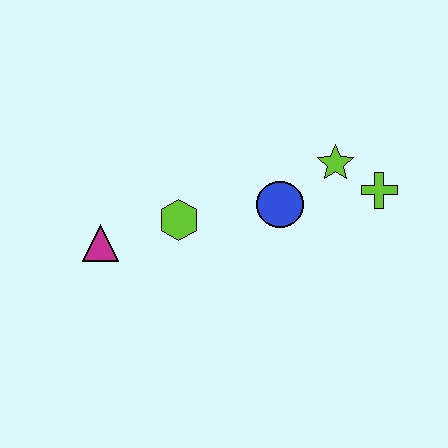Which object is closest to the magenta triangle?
The lime hexagon is closest to the magenta triangle.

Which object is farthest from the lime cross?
The magenta triangle is farthest from the lime cross.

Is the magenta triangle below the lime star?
Yes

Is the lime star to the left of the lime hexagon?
No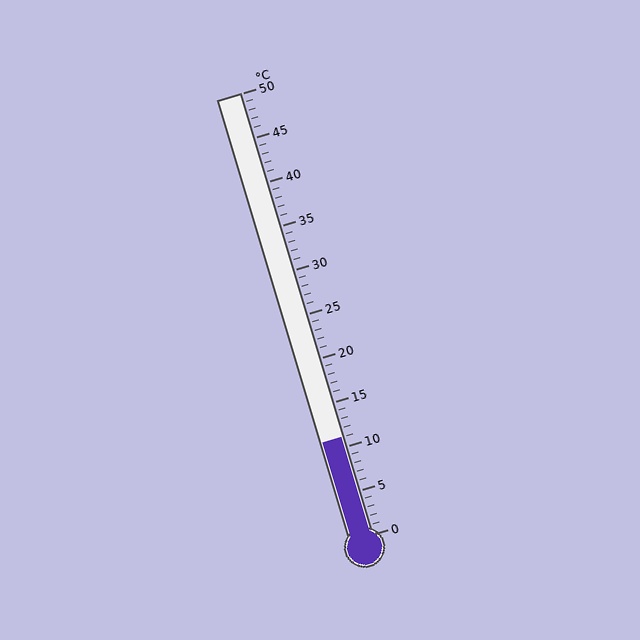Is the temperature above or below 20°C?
The temperature is below 20°C.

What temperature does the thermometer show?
The thermometer shows approximately 11°C.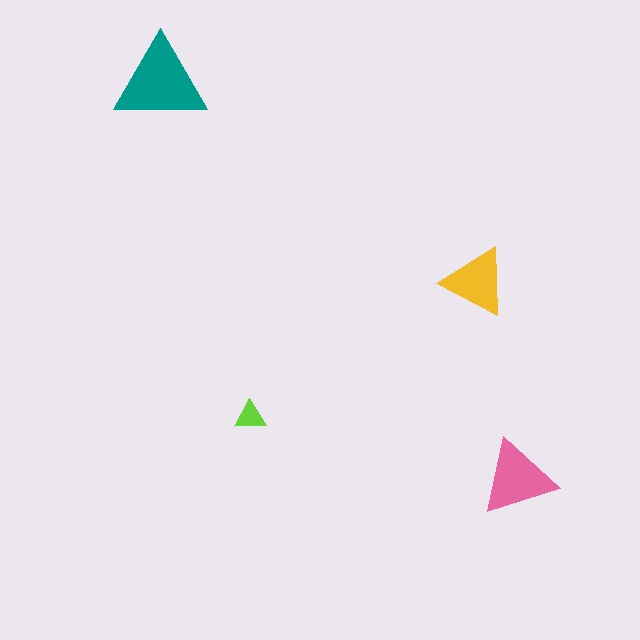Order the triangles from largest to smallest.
the teal one, the pink one, the yellow one, the lime one.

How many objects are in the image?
There are 4 objects in the image.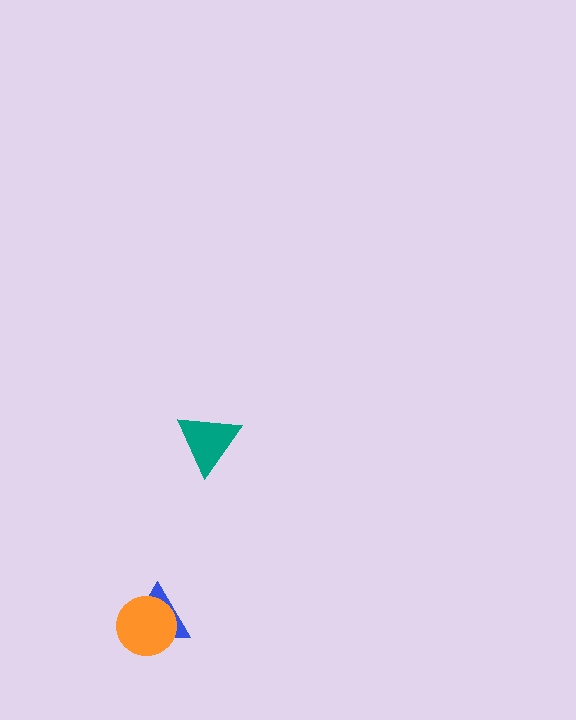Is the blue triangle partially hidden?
Yes, it is partially covered by another shape.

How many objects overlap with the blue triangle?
1 object overlaps with the blue triangle.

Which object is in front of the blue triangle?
The orange circle is in front of the blue triangle.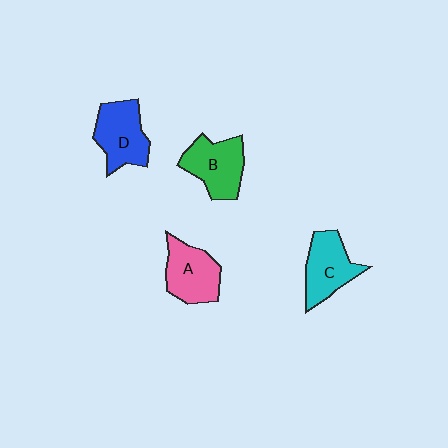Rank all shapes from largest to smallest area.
From largest to smallest: D (blue), B (green), A (pink), C (cyan).